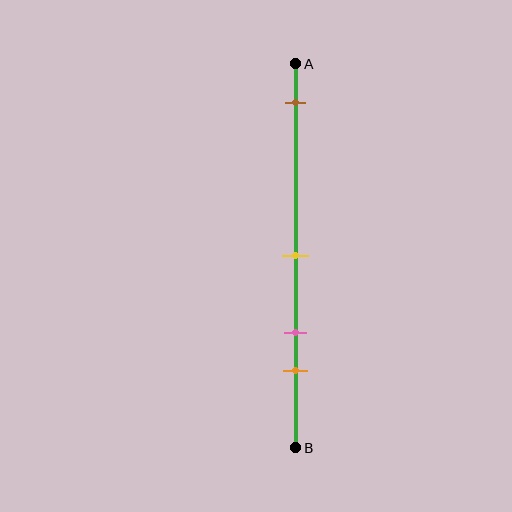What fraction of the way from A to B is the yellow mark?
The yellow mark is approximately 50% (0.5) of the way from A to B.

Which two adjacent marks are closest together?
The pink and orange marks are the closest adjacent pair.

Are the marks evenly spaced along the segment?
No, the marks are not evenly spaced.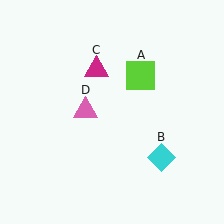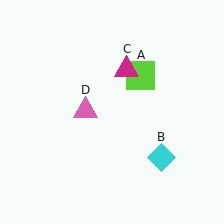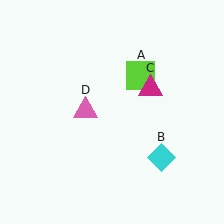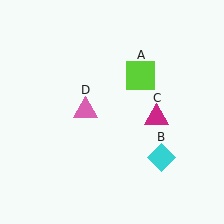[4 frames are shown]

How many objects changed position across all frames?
1 object changed position: magenta triangle (object C).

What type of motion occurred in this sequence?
The magenta triangle (object C) rotated clockwise around the center of the scene.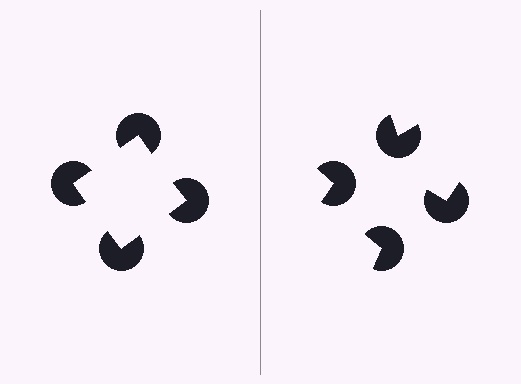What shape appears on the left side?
An illusory square.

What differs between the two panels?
The pac-man discs are positioned identically on both sides; only the wedge orientations differ. On the left they align to a square; on the right they are misaligned.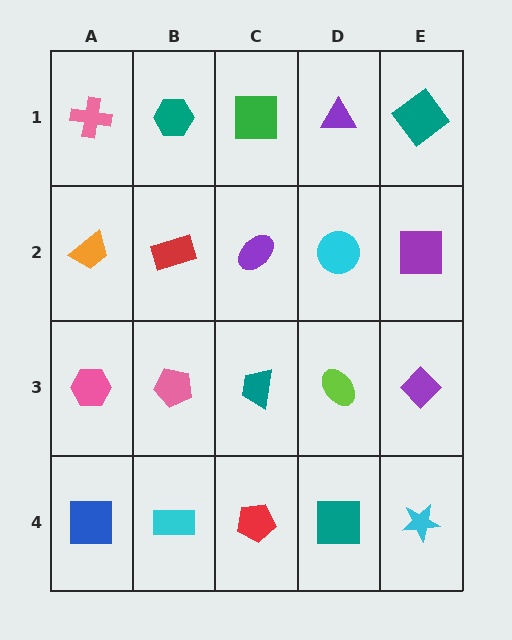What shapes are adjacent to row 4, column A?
A pink hexagon (row 3, column A), a cyan rectangle (row 4, column B).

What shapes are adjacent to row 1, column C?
A purple ellipse (row 2, column C), a teal hexagon (row 1, column B), a purple triangle (row 1, column D).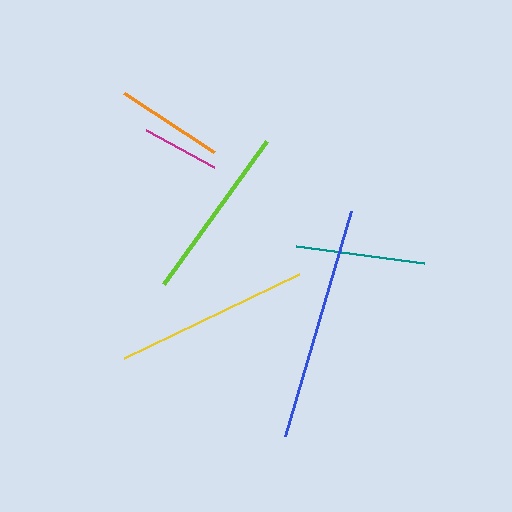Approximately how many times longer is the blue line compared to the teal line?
The blue line is approximately 1.8 times the length of the teal line.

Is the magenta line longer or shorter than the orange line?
The orange line is longer than the magenta line.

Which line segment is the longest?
The blue line is the longest at approximately 235 pixels.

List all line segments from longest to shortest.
From longest to shortest: blue, yellow, lime, teal, orange, magenta.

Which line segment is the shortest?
The magenta line is the shortest at approximately 77 pixels.